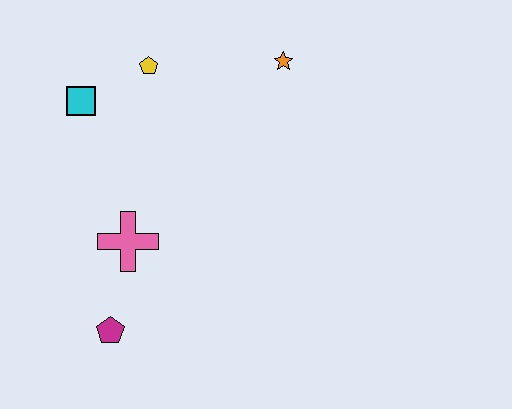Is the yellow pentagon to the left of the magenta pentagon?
No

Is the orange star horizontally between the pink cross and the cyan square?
No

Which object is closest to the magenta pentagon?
The pink cross is closest to the magenta pentagon.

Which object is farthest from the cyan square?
The magenta pentagon is farthest from the cyan square.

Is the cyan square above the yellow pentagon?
No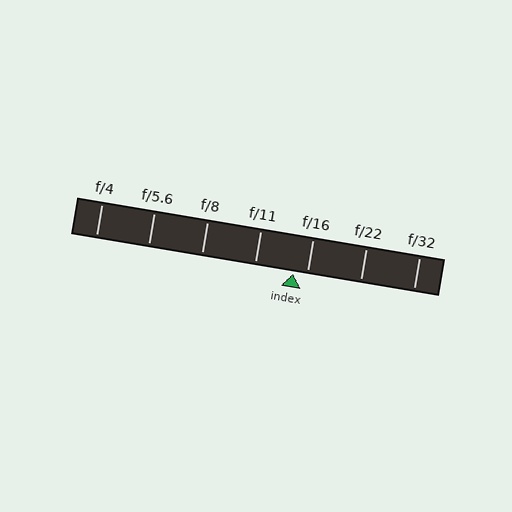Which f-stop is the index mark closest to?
The index mark is closest to f/16.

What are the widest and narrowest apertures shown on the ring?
The widest aperture shown is f/4 and the narrowest is f/32.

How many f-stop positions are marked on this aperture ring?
There are 7 f-stop positions marked.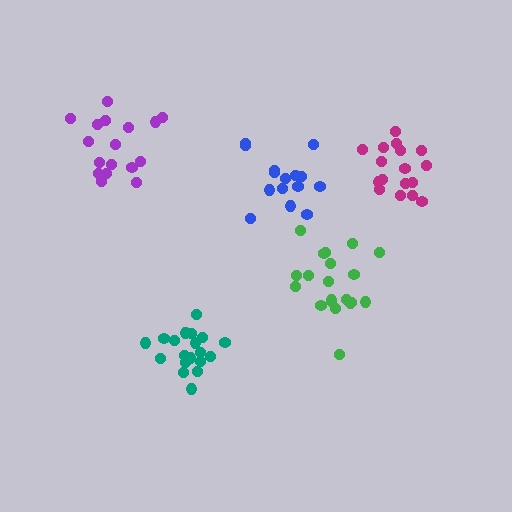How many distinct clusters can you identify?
There are 5 distinct clusters.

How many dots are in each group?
Group 1: 15 dots, Group 2: 19 dots, Group 3: 17 dots, Group 4: 17 dots, Group 5: 20 dots (88 total).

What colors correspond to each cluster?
The clusters are colored: blue, teal, purple, magenta, green.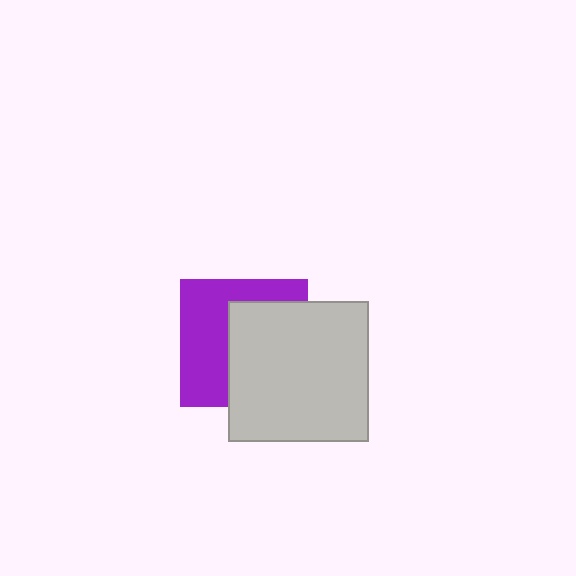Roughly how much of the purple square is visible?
About half of it is visible (roughly 48%).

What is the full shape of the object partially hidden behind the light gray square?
The partially hidden object is a purple square.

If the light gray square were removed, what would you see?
You would see the complete purple square.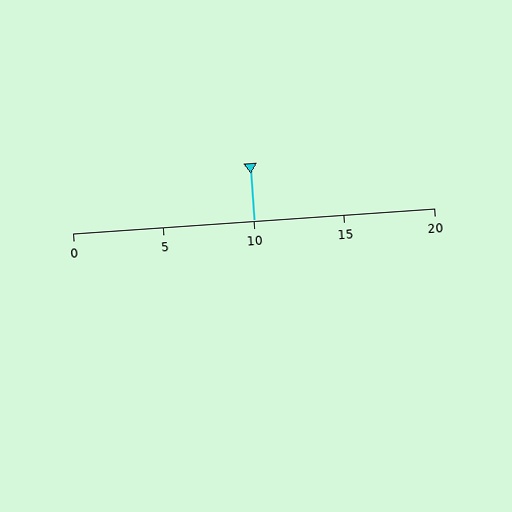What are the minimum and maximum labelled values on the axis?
The axis runs from 0 to 20.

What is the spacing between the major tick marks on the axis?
The major ticks are spaced 5 apart.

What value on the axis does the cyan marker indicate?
The marker indicates approximately 10.